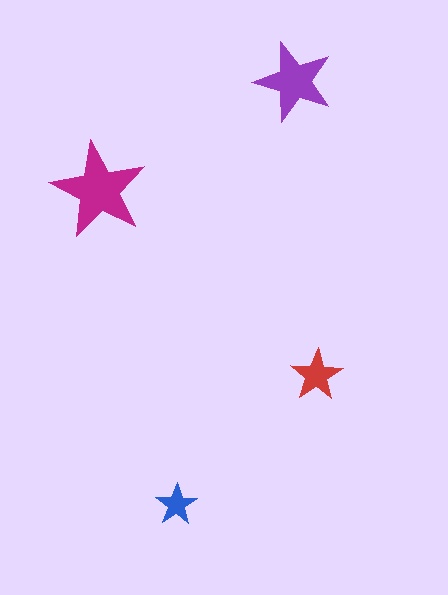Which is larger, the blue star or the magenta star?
The magenta one.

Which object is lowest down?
The blue star is bottommost.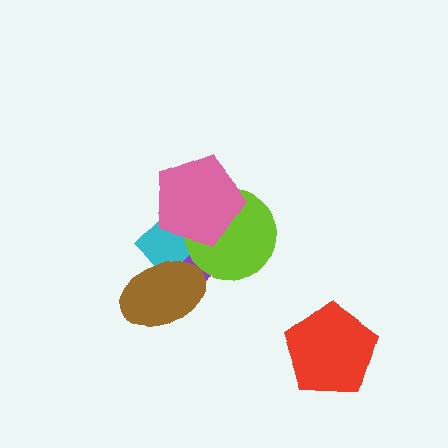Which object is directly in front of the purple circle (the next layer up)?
The cyan diamond is directly in front of the purple circle.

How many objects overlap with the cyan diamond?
4 objects overlap with the cyan diamond.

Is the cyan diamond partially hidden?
Yes, it is partially covered by another shape.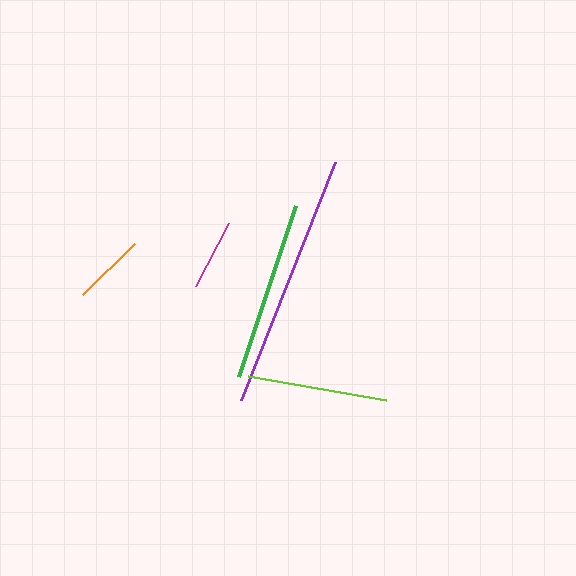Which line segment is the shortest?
The magenta line is the shortest at approximately 71 pixels.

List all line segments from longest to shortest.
From longest to shortest: purple, green, lime, orange, magenta.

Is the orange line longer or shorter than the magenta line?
The orange line is longer than the magenta line.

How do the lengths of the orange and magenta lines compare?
The orange and magenta lines are approximately the same length.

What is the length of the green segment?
The green segment is approximately 180 pixels long.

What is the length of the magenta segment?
The magenta segment is approximately 71 pixels long.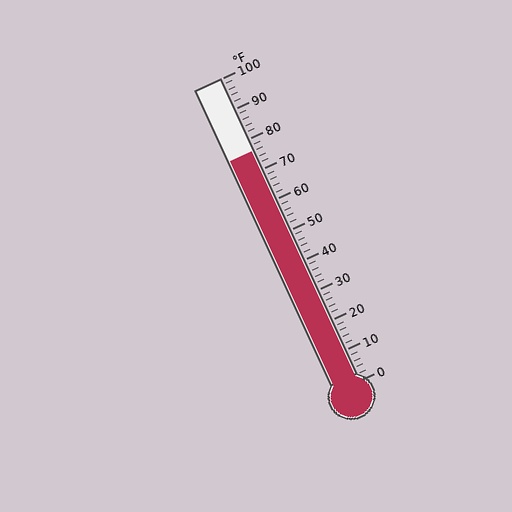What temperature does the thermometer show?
The thermometer shows approximately 76°F.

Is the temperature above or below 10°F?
The temperature is above 10°F.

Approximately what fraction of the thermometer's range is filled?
The thermometer is filled to approximately 75% of its range.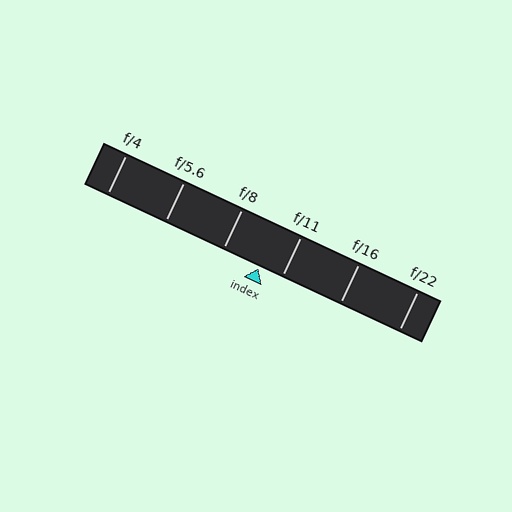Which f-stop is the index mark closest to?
The index mark is closest to f/11.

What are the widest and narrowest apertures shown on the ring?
The widest aperture shown is f/4 and the narrowest is f/22.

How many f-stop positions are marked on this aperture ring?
There are 6 f-stop positions marked.